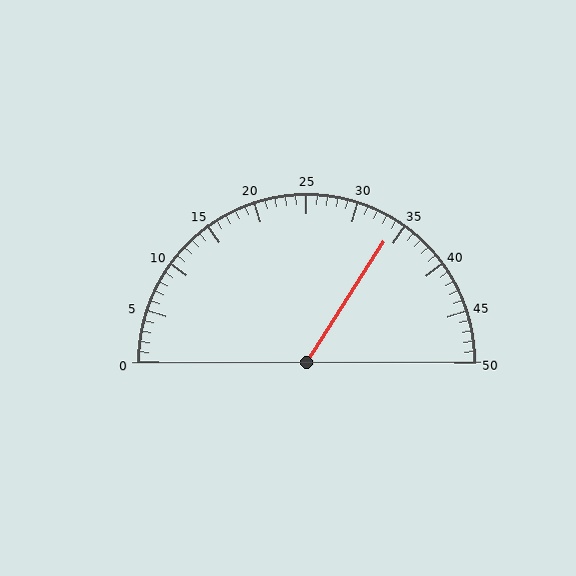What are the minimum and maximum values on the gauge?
The gauge ranges from 0 to 50.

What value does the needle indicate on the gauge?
The needle indicates approximately 34.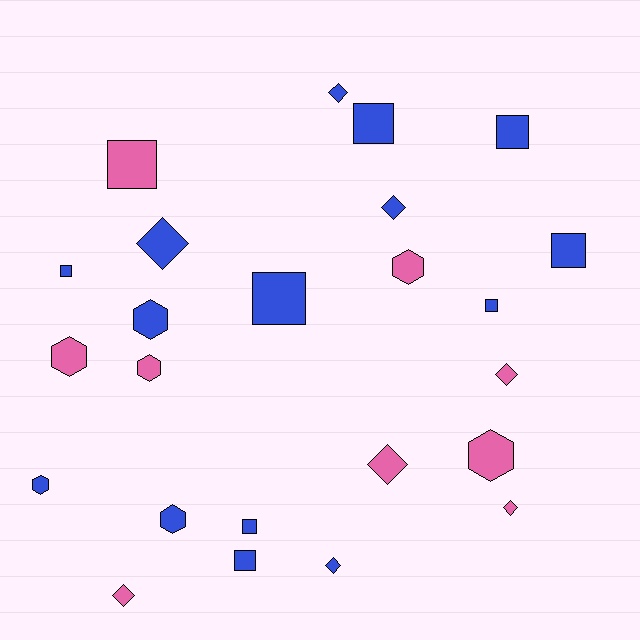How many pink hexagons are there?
There are 4 pink hexagons.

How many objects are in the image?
There are 24 objects.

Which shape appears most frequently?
Square, with 9 objects.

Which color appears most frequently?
Blue, with 15 objects.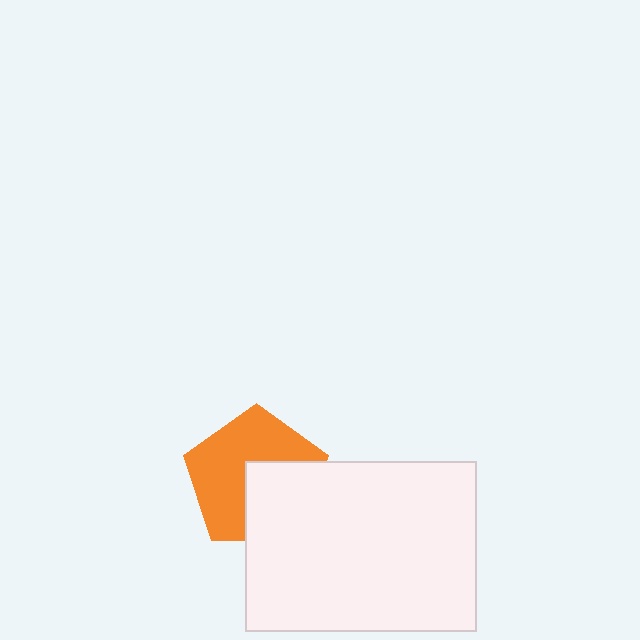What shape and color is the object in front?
The object in front is a white rectangle.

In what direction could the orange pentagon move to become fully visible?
The orange pentagon could move toward the upper-left. That would shift it out from behind the white rectangle entirely.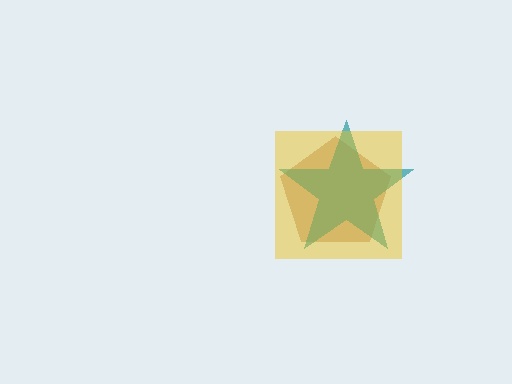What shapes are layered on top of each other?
The layered shapes are: a brown pentagon, a teal star, a yellow square.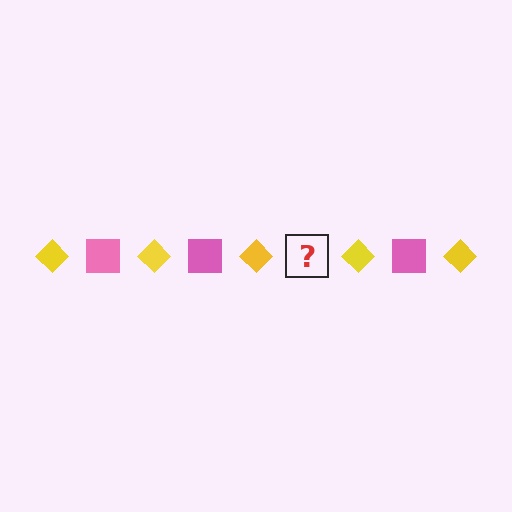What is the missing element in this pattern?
The missing element is a pink square.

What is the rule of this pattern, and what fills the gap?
The rule is that the pattern alternates between yellow diamond and pink square. The gap should be filled with a pink square.